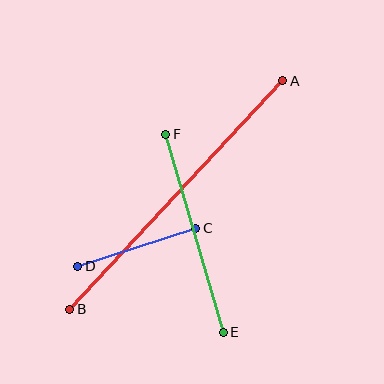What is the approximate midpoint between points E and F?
The midpoint is at approximately (194, 233) pixels.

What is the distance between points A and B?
The distance is approximately 312 pixels.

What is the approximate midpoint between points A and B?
The midpoint is at approximately (176, 195) pixels.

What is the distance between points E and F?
The distance is approximately 206 pixels.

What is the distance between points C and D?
The distance is approximately 124 pixels.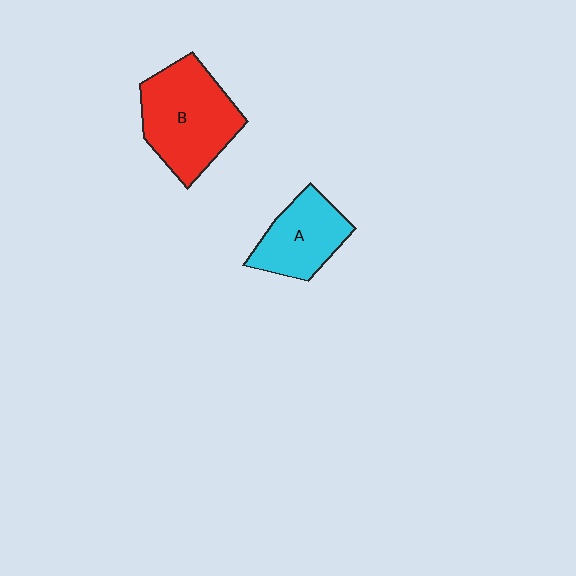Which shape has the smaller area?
Shape A (cyan).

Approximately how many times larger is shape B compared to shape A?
Approximately 1.5 times.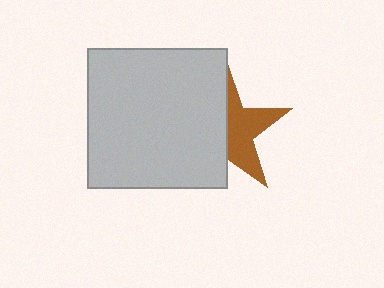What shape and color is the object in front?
The object in front is a light gray square.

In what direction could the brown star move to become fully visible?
The brown star could move right. That would shift it out from behind the light gray square entirely.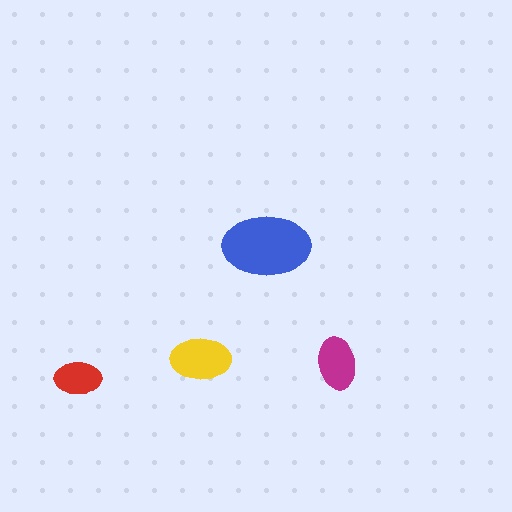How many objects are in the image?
There are 4 objects in the image.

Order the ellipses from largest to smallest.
the blue one, the yellow one, the magenta one, the red one.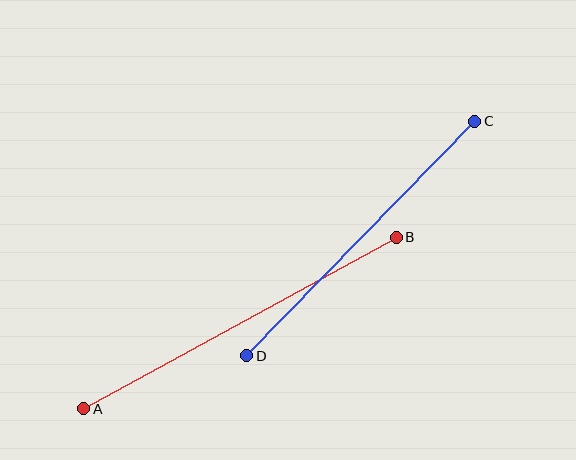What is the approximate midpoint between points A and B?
The midpoint is at approximately (240, 323) pixels.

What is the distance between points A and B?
The distance is approximately 357 pixels.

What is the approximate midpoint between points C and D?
The midpoint is at approximately (361, 238) pixels.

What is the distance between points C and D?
The distance is approximately 327 pixels.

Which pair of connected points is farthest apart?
Points A and B are farthest apart.